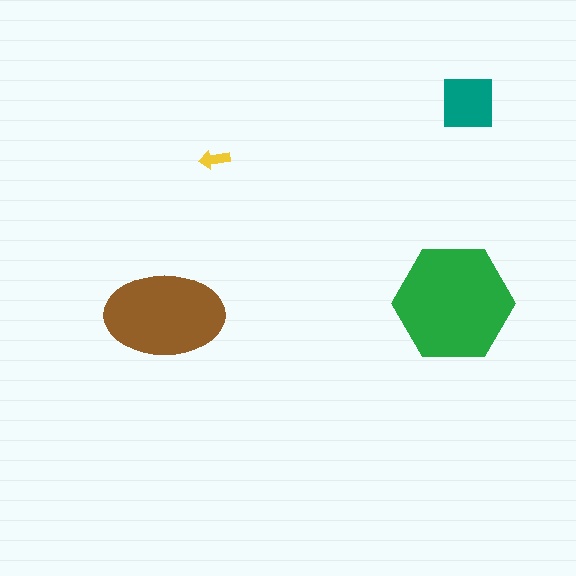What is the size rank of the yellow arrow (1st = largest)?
4th.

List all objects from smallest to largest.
The yellow arrow, the teal square, the brown ellipse, the green hexagon.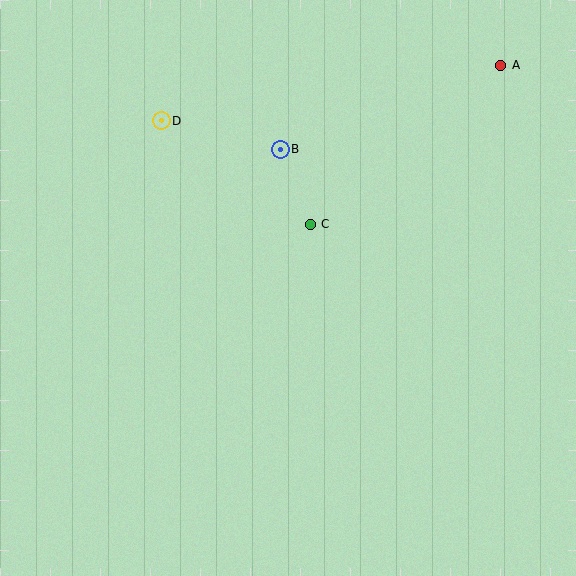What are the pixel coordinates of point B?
Point B is at (280, 149).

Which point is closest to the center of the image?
Point C at (310, 224) is closest to the center.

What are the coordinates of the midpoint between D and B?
The midpoint between D and B is at (221, 135).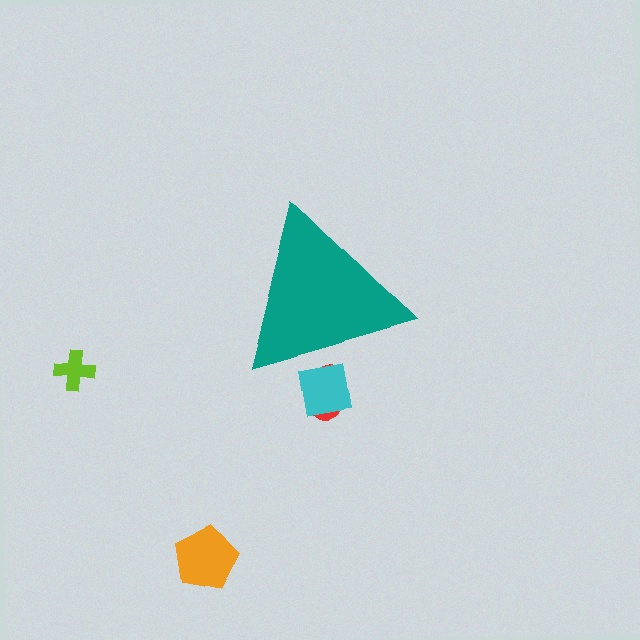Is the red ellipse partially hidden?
Yes, the red ellipse is partially hidden behind the teal triangle.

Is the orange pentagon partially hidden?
No, the orange pentagon is fully visible.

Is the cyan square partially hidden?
Yes, the cyan square is partially hidden behind the teal triangle.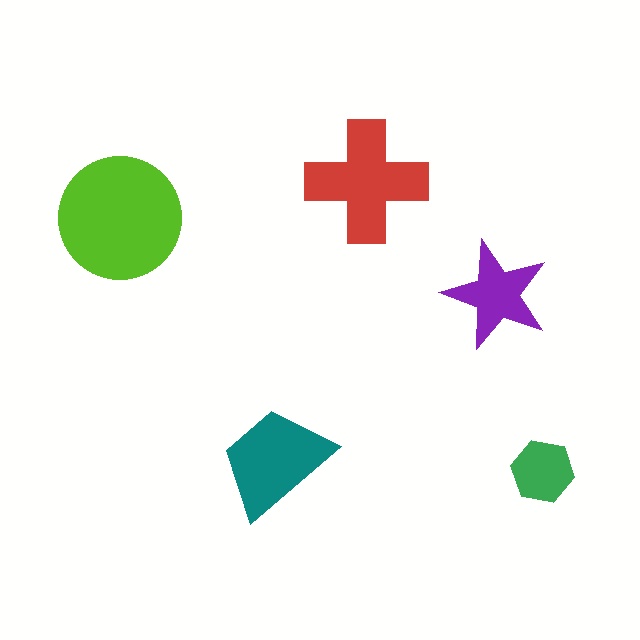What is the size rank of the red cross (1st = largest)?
2nd.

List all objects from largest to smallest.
The lime circle, the red cross, the teal trapezoid, the purple star, the green hexagon.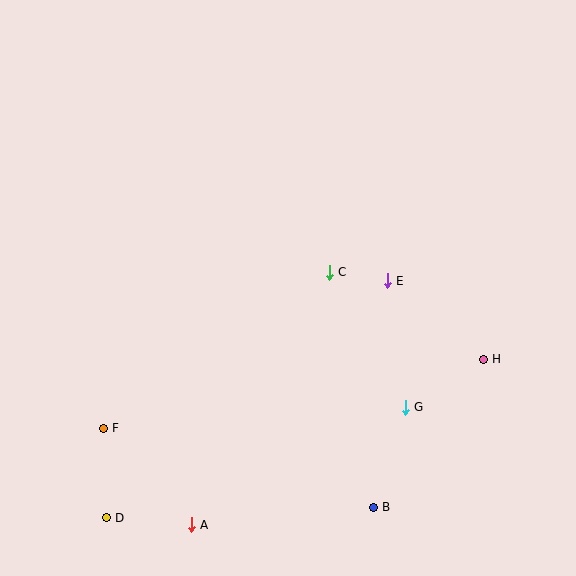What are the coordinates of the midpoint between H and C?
The midpoint between H and C is at (406, 316).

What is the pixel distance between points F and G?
The distance between F and G is 303 pixels.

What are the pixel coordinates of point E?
Point E is at (387, 281).